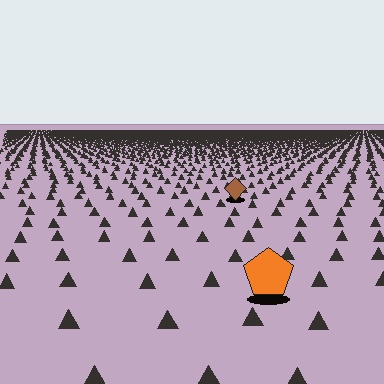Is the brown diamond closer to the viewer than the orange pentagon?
No. The orange pentagon is closer — you can tell from the texture gradient: the ground texture is coarser near it.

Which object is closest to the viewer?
The orange pentagon is closest. The texture marks near it are larger and more spread out.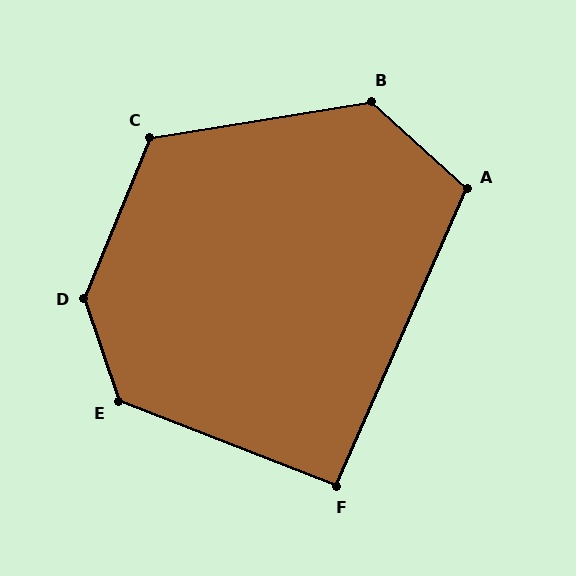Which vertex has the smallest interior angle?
F, at approximately 92 degrees.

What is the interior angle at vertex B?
Approximately 128 degrees (obtuse).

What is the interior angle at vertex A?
Approximately 109 degrees (obtuse).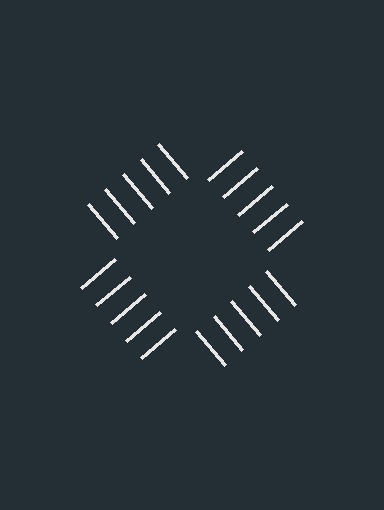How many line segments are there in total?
20 — 5 along each of the 4 edges.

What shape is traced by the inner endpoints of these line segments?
An illusory square — the line segments terminate on its edges but no continuous stroke is drawn.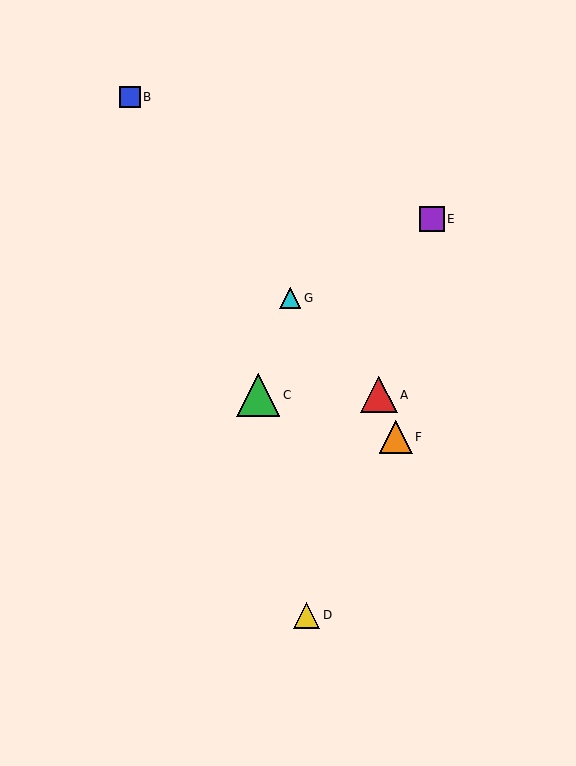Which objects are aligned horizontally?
Objects A, C are aligned horizontally.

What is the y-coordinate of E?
Object E is at y≈219.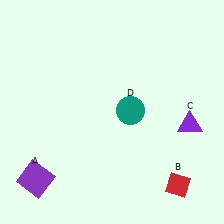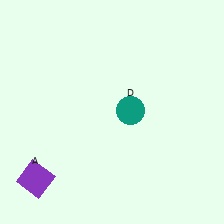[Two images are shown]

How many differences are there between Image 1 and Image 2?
There are 2 differences between the two images.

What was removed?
The red diamond (B), the purple triangle (C) were removed in Image 2.